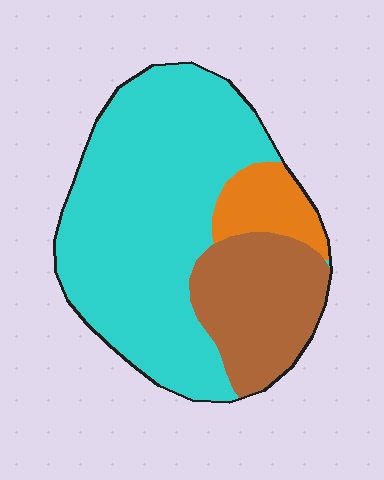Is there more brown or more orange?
Brown.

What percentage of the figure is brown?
Brown takes up less than a quarter of the figure.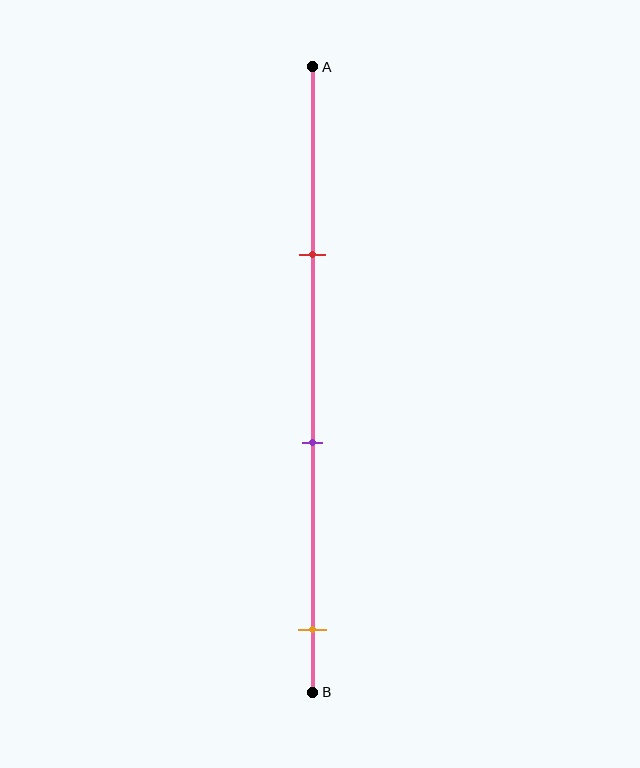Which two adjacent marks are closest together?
The red and purple marks are the closest adjacent pair.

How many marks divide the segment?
There are 3 marks dividing the segment.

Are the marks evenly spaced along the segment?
Yes, the marks are approximately evenly spaced.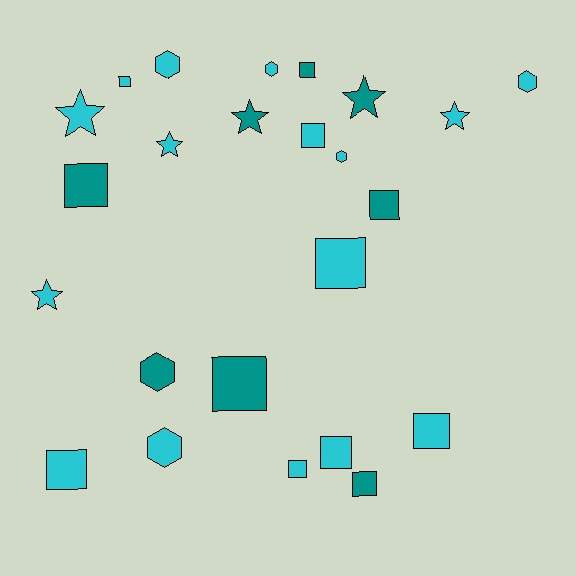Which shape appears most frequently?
Square, with 12 objects.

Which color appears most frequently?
Cyan, with 16 objects.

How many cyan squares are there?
There are 7 cyan squares.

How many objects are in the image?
There are 24 objects.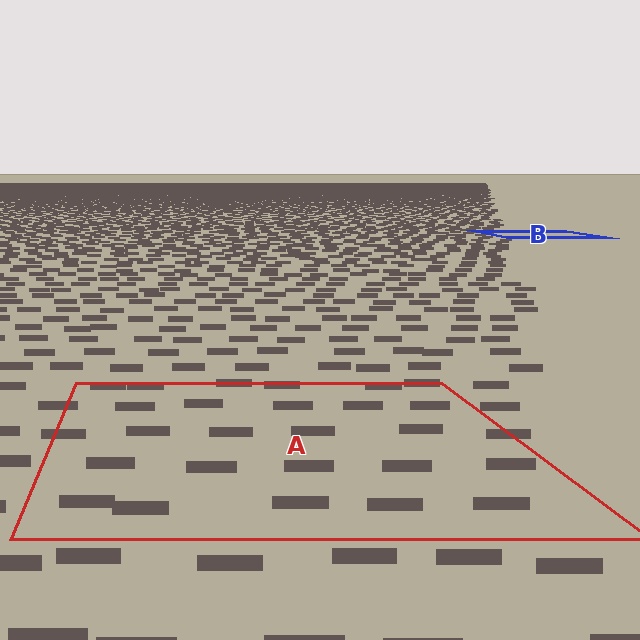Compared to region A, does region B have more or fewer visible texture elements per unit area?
Region B has more texture elements per unit area — they are packed more densely because it is farther away.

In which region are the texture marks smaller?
The texture marks are smaller in region B, because it is farther away.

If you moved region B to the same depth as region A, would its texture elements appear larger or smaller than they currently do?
They would appear larger. At a closer depth, the same texture elements are projected at a bigger on-screen size.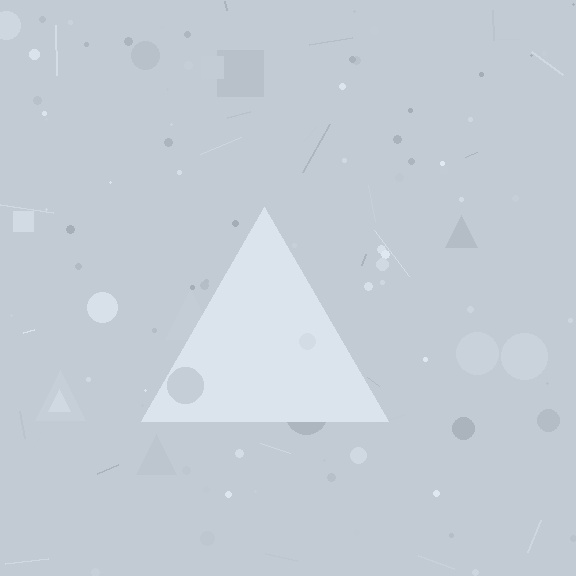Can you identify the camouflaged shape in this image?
The camouflaged shape is a triangle.